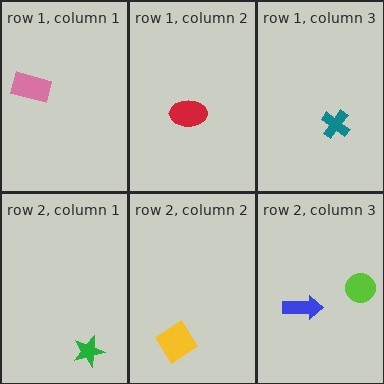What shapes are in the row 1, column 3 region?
The teal cross.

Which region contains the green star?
The row 2, column 1 region.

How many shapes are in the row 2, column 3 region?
2.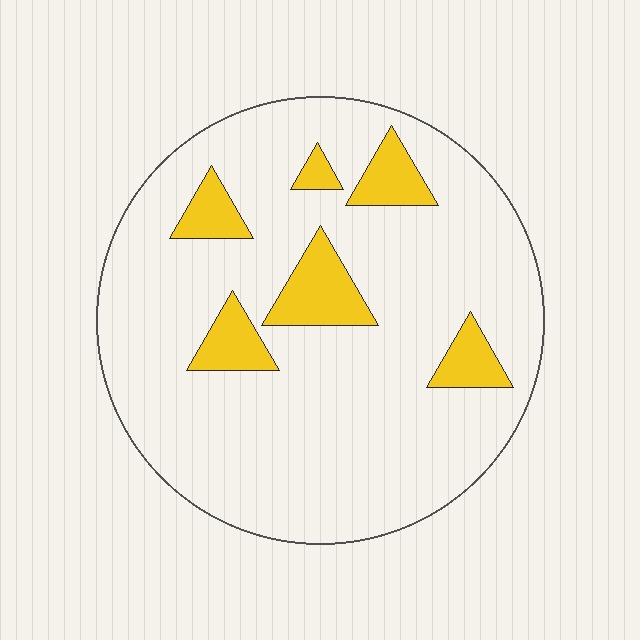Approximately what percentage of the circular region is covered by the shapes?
Approximately 15%.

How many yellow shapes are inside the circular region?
6.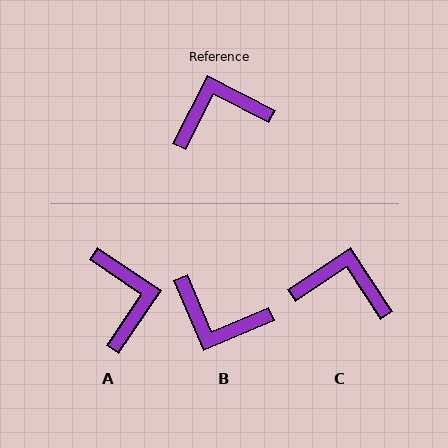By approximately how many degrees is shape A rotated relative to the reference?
Approximately 97 degrees clockwise.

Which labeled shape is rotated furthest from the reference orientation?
B, about 140 degrees away.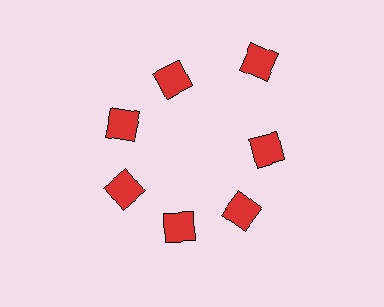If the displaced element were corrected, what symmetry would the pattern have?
It would have 7-fold rotational symmetry — the pattern would map onto itself every 51 degrees.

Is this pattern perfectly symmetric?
No. The 7 red diamonds are arranged in a ring, but one element near the 1 o'clock position is pushed outward from the center, breaking the 7-fold rotational symmetry.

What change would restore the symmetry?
The symmetry would be restored by moving it inward, back onto the ring so that all 7 diamonds sit at equal angles and equal distance from the center.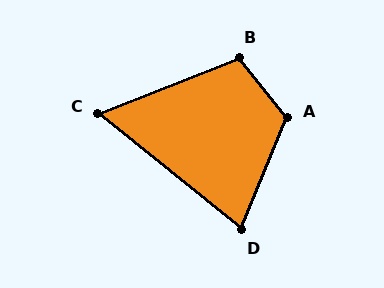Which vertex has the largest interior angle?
A, at approximately 119 degrees.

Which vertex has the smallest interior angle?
C, at approximately 61 degrees.